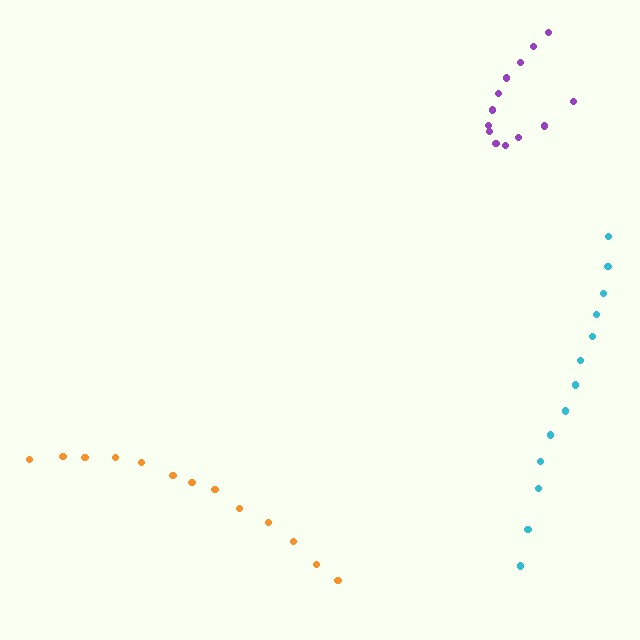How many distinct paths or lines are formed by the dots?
There are 3 distinct paths.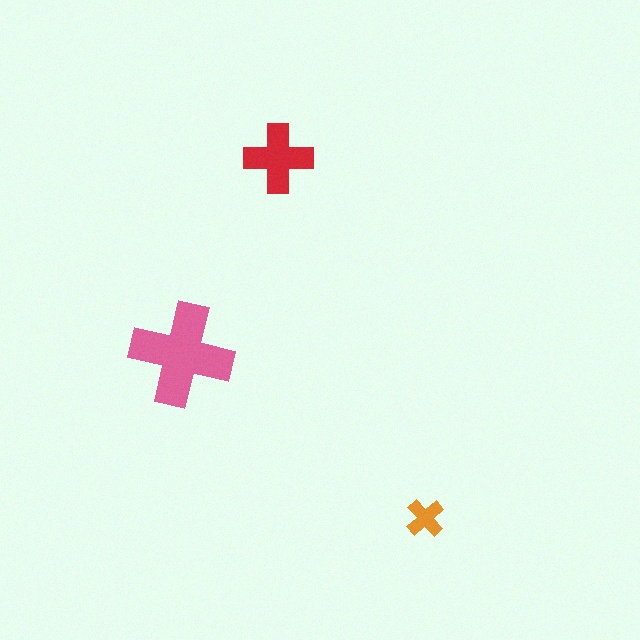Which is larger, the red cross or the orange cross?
The red one.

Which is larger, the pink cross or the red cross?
The pink one.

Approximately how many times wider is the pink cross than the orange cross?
About 2.5 times wider.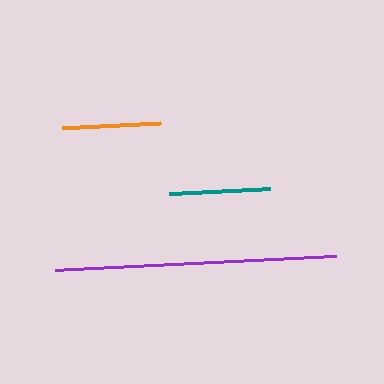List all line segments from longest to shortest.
From longest to shortest: purple, teal, orange.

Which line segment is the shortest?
The orange line is the shortest at approximately 99 pixels.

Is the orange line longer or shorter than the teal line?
The teal line is longer than the orange line.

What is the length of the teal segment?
The teal segment is approximately 100 pixels long.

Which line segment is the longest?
The purple line is the longest at approximately 282 pixels.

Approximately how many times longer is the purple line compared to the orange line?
The purple line is approximately 2.9 times the length of the orange line.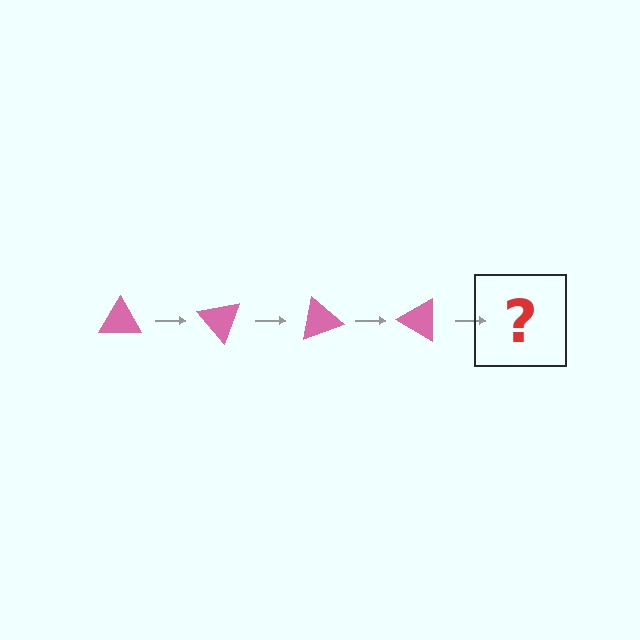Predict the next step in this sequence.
The next step is a pink triangle rotated 200 degrees.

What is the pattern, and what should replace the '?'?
The pattern is that the triangle rotates 50 degrees each step. The '?' should be a pink triangle rotated 200 degrees.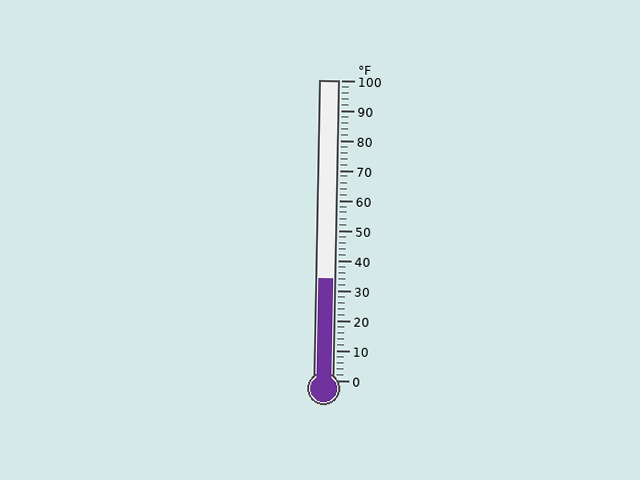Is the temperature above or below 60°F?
The temperature is below 60°F.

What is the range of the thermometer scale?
The thermometer scale ranges from 0°F to 100°F.